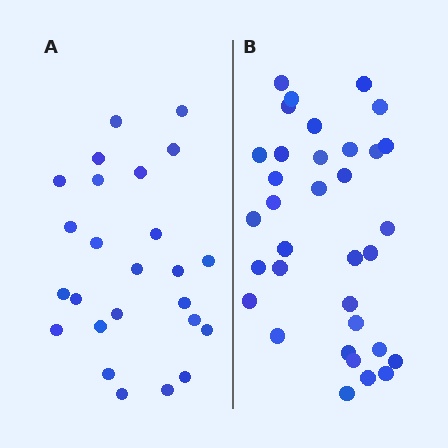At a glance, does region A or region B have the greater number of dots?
Region B (the right region) has more dots.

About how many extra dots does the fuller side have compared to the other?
Region B has roughly 8 or so more dots than region A.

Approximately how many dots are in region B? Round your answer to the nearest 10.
About 30 dots. (The exact count is 34, which rounds to 30.)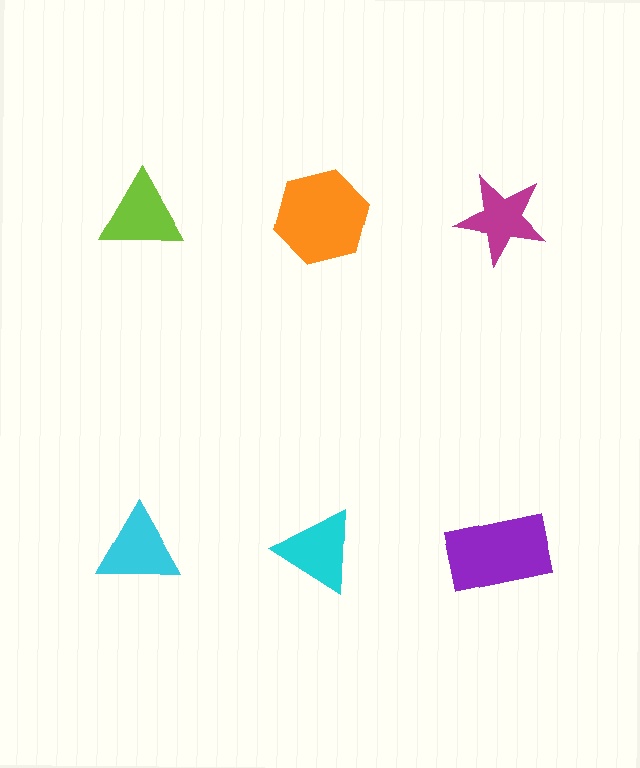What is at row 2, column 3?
A purple rectangle.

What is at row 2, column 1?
A cyan triangle.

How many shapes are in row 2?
3 shapes.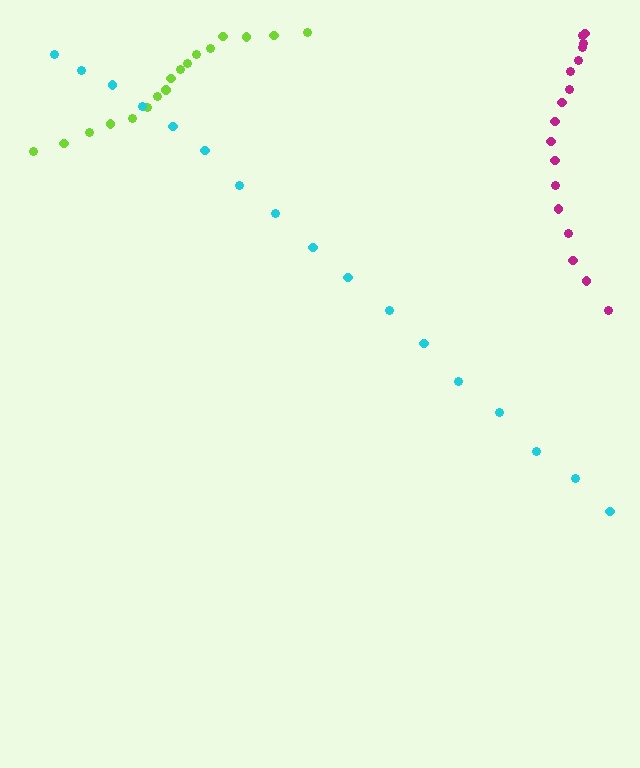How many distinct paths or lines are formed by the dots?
There are 3 distinct paths.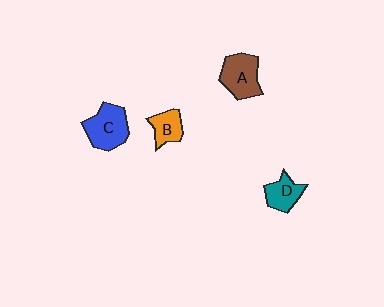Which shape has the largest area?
Shape C (blue).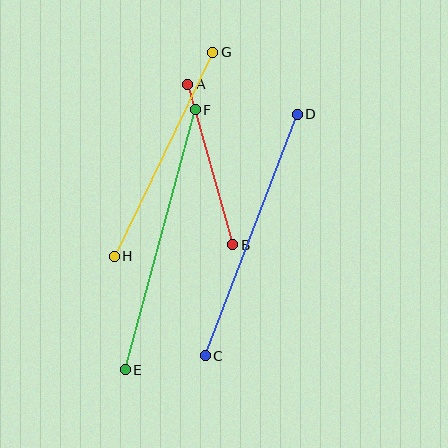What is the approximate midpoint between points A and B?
The midpoint is at approximately (210, 164) pixels.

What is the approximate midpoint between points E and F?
The midpoint is at approximately (160, 240) pixels.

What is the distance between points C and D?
The distance is approximately 258 pixels.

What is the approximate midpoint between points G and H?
The midpoint is at approximately (163, 154) pixels.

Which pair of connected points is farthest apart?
Points E and F are farthest apart.